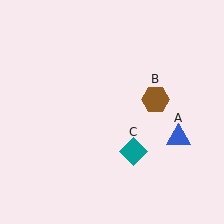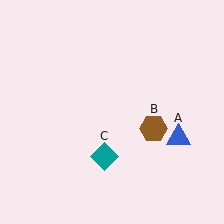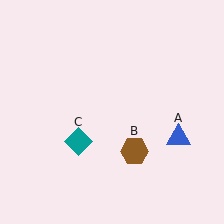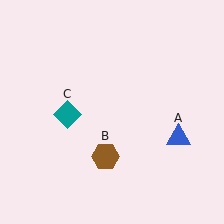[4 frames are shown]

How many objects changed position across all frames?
2 objects changed position: brown hexagon (object B), teal diamond (object C).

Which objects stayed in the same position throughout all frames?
Blue triangle (object A) remained stationary.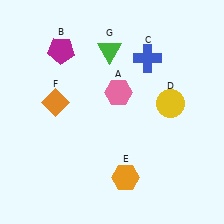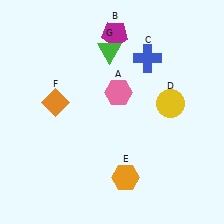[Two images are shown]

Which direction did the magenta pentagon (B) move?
The magenta pentagon (B) moved right.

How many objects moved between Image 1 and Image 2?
1 object moved between the two images.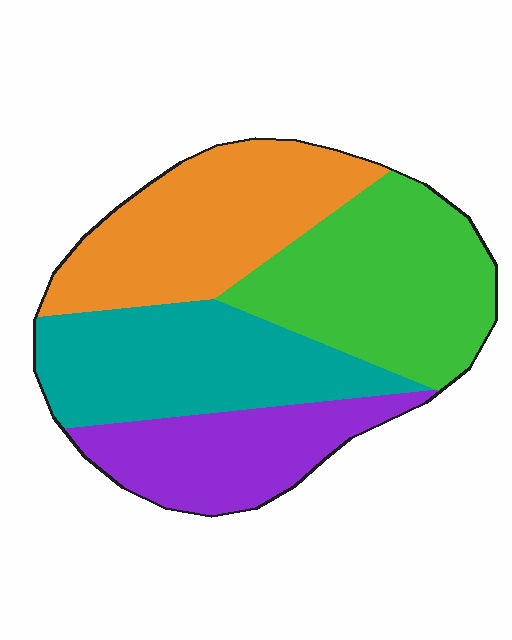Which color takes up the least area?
Purple, at roughly 20%.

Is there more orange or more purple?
Orange.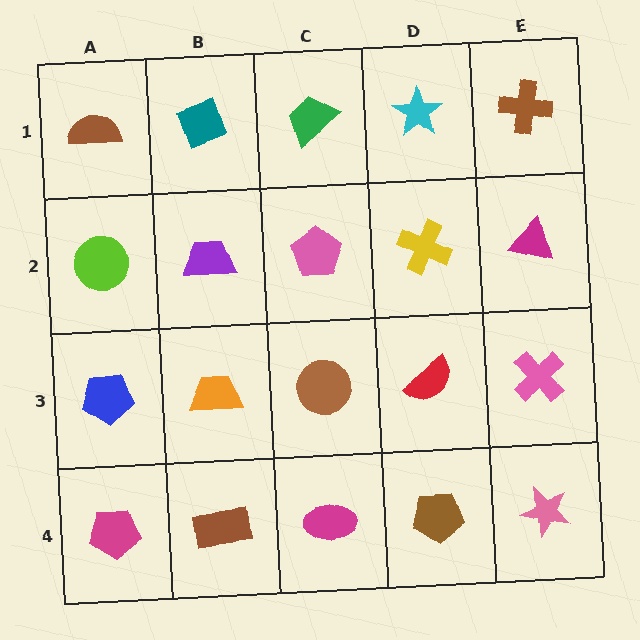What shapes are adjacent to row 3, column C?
A pink pentagon (row 2, column C), a magenta ellipse (row 4, column C), an orange trapezoid (row 3, column B), a red semicircle (row 3, column D).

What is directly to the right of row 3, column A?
An orange trapezoid.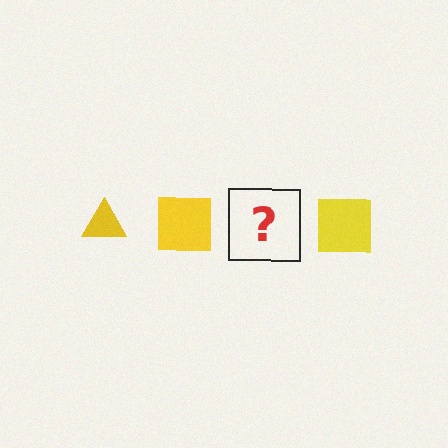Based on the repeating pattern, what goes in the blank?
The blank should be a yellow triangle.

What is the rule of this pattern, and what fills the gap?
The rule is that the pattern cycles through triangle, square shapes in yellow. The gap should be filled with a yellow triangle.